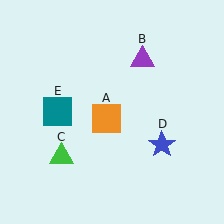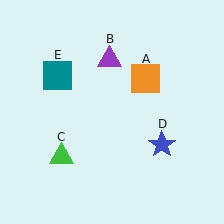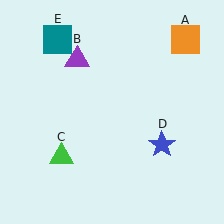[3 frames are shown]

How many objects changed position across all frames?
3 objects changed position: orange square (object A), purple triangle (object B), teal square (object E).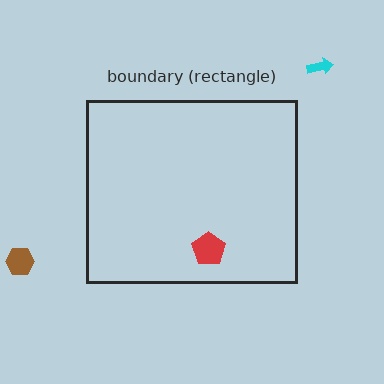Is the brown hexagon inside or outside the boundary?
Outside.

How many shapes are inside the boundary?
1 inside, 2 outside.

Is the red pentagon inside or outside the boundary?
Inside.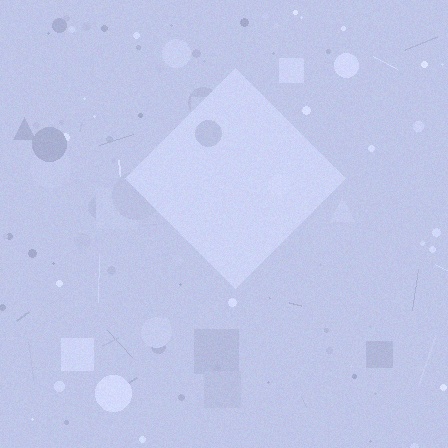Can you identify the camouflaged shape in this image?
The camouflaged shape is a diamond.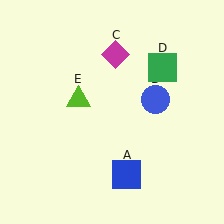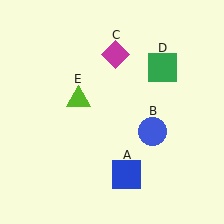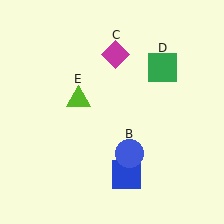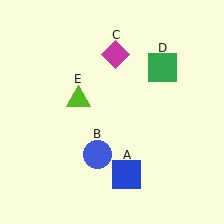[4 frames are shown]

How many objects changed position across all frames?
1 object changed position: blue circle (object B).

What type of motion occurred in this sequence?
The blue circle (object B) rotated clockwise around the center of the scene.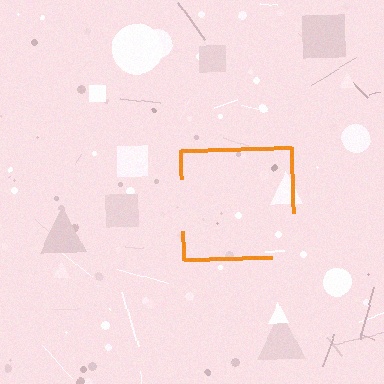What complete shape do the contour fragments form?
The contour fragments form a square.